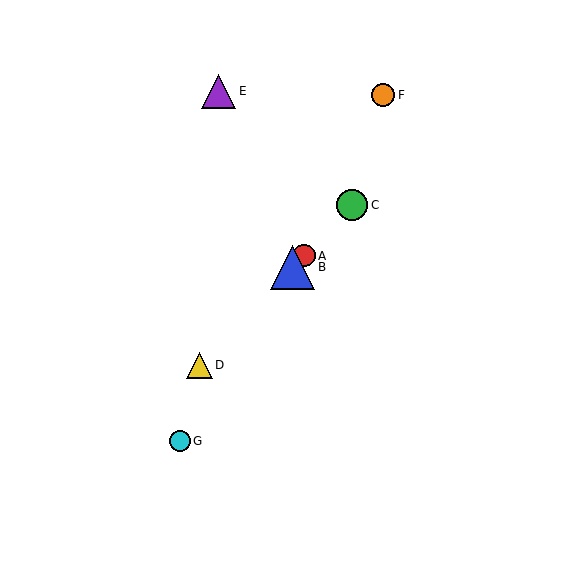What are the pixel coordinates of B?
Object B is at (293, 267).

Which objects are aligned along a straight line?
Objects A, B, C, D are aligned along a straight line.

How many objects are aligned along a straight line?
4 objects (A, B, C, D) are aligned along a straight line.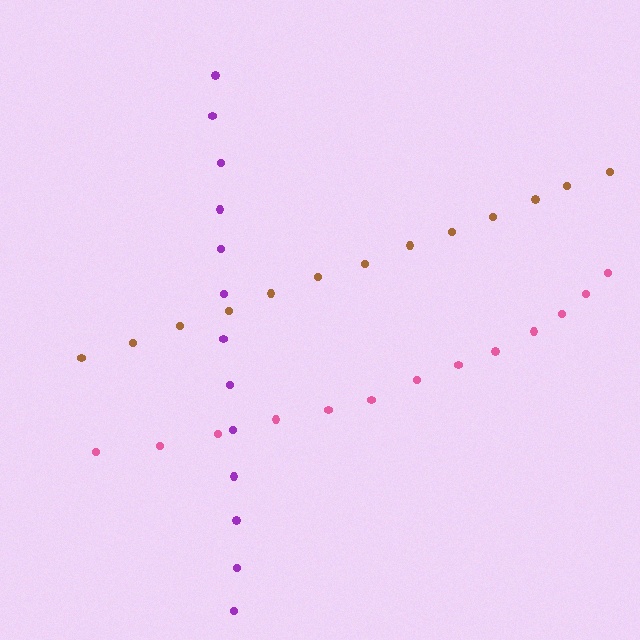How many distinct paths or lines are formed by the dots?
There are 3 distinct paths.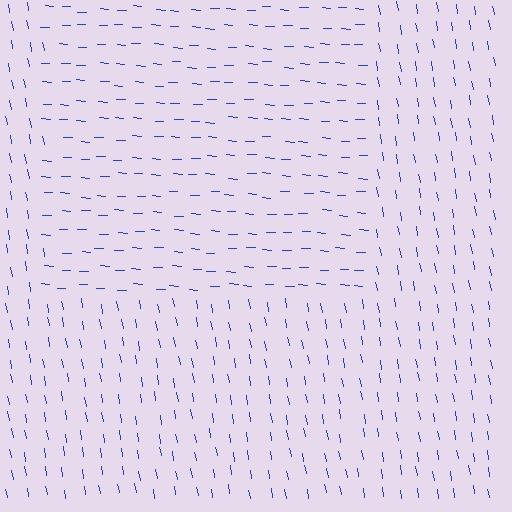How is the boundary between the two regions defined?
The boundary is defined purely by a change in line orientation (approximately 77 degrees difference). All lines are the same color and thickness.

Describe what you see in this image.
The image is filled with small blue line segments. A rectangle region in the image has lines oriented differently from the surrounding lines, creating a visible texture boundary.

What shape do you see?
I see a rectangle.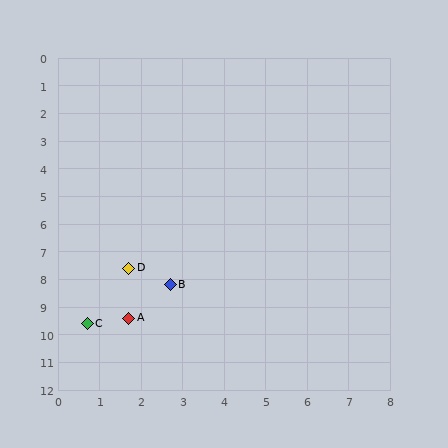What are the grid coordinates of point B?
Point B is at approximately (2.7, 8.2).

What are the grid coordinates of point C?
Point C is at approximately (0.7, 9.6).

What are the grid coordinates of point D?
Point D is at approximately (1.7, 7.6).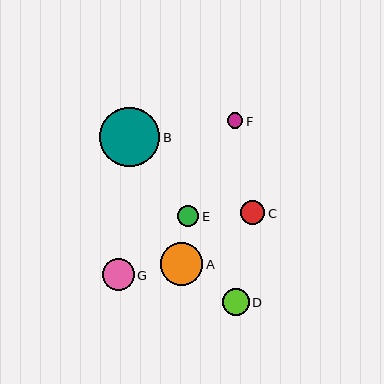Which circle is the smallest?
Circle F is the smallest with a size of approximately 16 pixels.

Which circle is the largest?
Circle B is the largest with a size of approximately 60 pixels.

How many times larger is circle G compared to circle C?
Circle G is approximately 1.3 times the size of circle C.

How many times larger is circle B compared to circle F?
Circle B is approximately 3.8 times the size of circle F.